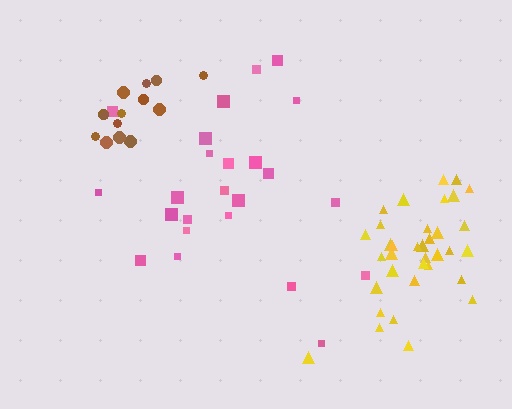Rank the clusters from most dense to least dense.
yellow, brown, pink.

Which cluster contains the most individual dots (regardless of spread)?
Yellow (35).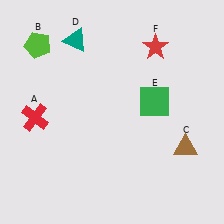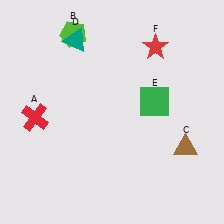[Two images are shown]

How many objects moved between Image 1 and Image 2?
1 object moved between the two images.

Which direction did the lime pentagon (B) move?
The lime pentagon (B) moved right.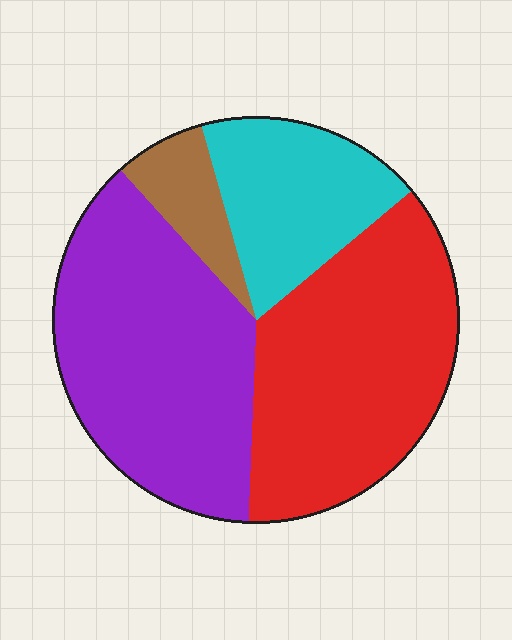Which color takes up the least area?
Brown, at roughly 5%.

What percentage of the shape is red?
Red takes up between a quarter and a half of the shape.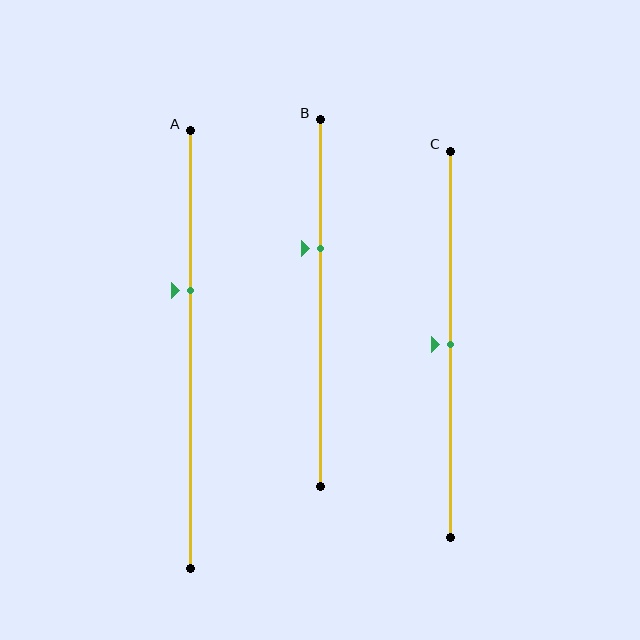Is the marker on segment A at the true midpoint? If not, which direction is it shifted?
No, the marker on segment A is shifted upward by about 14% of the segment length.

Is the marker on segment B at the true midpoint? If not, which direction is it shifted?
No, the marker on segment B is shifted upward by about 15% of the segment length.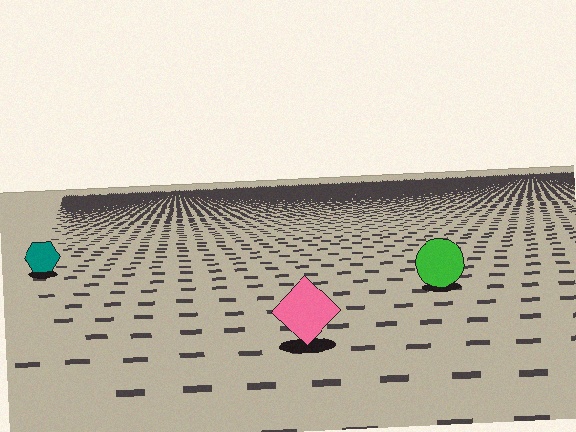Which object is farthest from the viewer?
The teal hexagon is farthest from the viewer. It appears smaller and the ground texture around it is denser.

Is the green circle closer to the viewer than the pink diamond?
No. The pink diamond is closer — you can tell from the texture gradient: the ground texture is coarser near it.